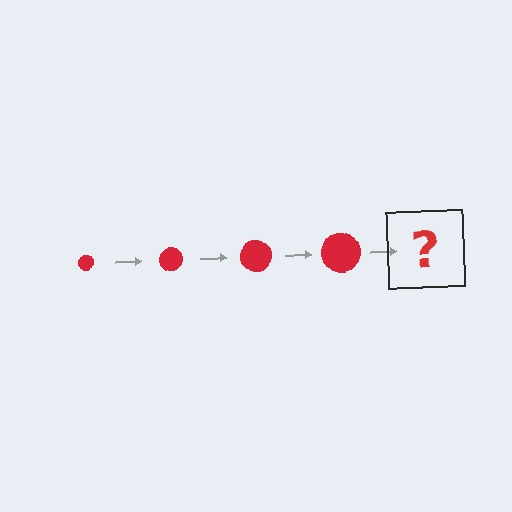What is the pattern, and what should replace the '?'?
The pattern is that the circle gets progressively larger each step. The '?' should be a red circle, larger than the previous one.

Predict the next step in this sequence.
The next step is a red circle, larger than the previous one.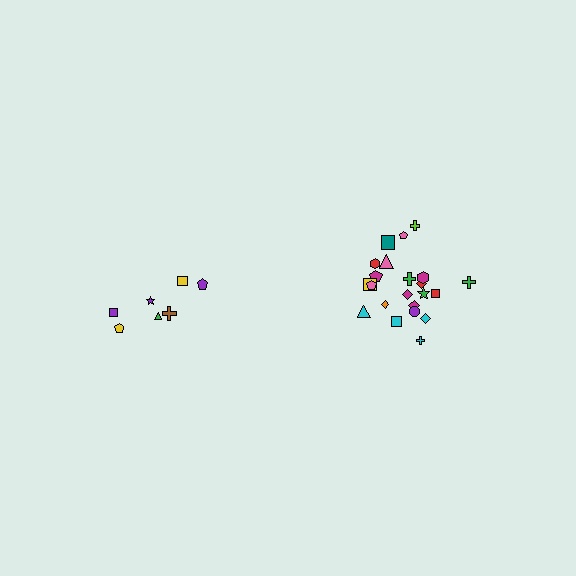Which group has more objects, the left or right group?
The right group.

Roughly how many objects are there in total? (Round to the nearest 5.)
Roughly 30 objects in total.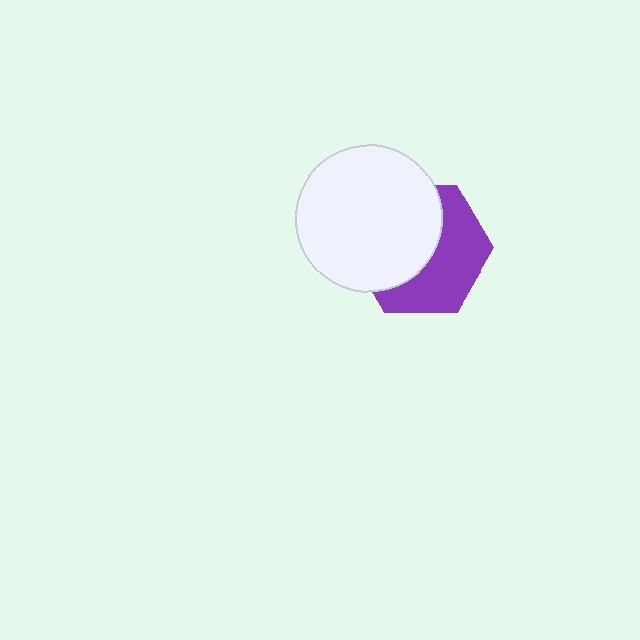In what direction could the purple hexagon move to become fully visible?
The purple hexagon could move toward the lower-right. That would shift it out from behind the white circle entirely.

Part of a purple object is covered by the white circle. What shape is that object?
It is a hexagon.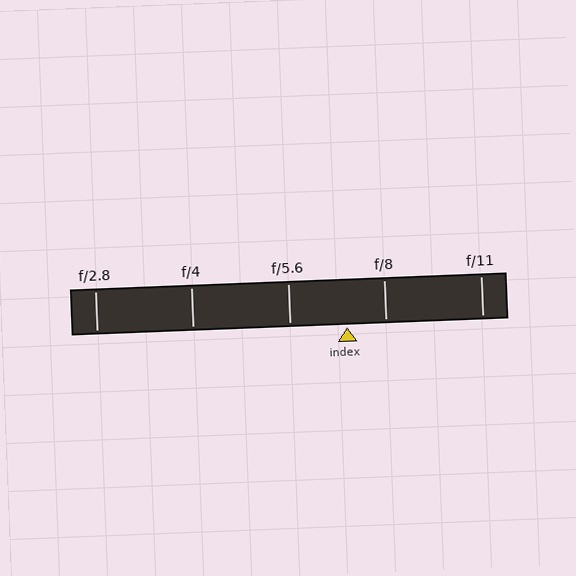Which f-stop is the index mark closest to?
The index mark is closest to f/8.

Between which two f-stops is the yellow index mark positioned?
The index mark is between f/5.6 and f/8.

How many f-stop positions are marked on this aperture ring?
There are 5 f-stop positions marked.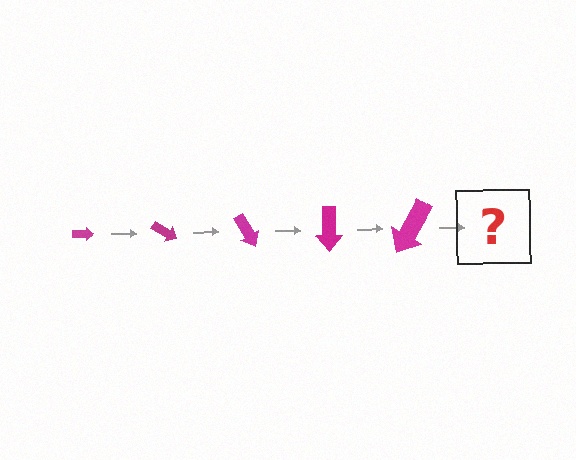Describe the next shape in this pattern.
It should be an arrow, larger than the previous one and rotated 150 degrees from the start.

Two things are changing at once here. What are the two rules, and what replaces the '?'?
The two rules are that the arrow grows larger each step and it rotates 30 degrees each step. The '?' should be an arrow, larger than the previous one and rotated 150 degrees from the start.